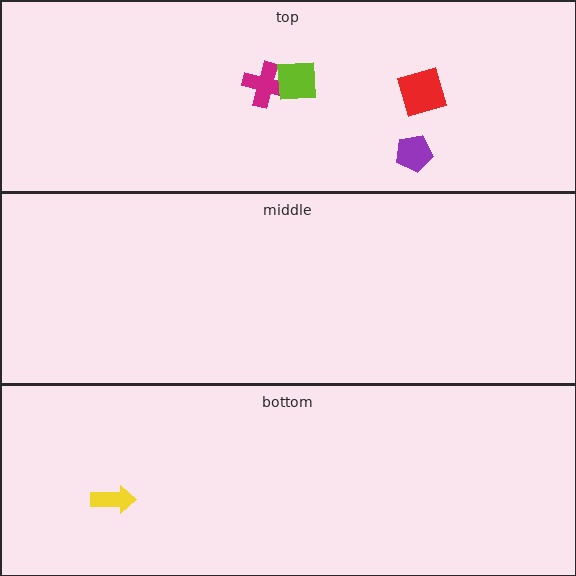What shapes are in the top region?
The magenta cross, the lime square, the red square, the purple pentagon.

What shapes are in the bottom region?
The yellow arrow.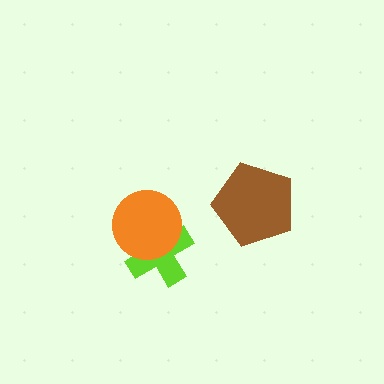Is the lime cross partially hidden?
Yes, it is partially covered by another shape.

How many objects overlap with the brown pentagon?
0 objects overlap with the brown pentagon.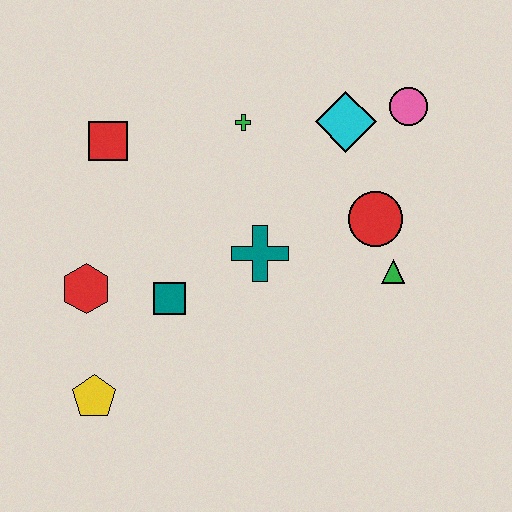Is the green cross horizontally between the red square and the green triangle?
Yes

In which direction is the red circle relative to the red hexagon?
The red circle is to the right of the red hexagon.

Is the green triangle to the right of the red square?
Yes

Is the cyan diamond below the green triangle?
No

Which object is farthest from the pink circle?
The yellow pentagon is farthest from the pink circle.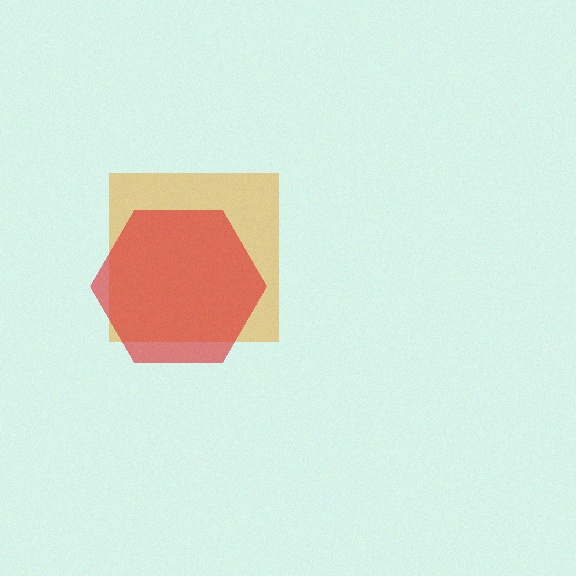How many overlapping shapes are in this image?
There are 2 overlapping shapes in the image.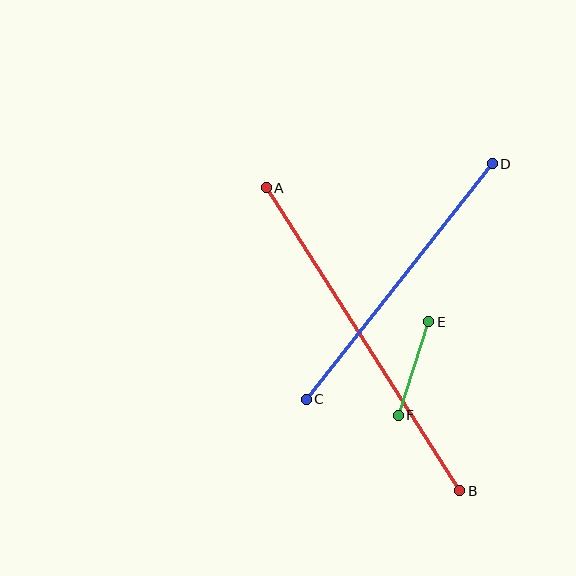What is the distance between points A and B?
The distance is approximately 360 pixels.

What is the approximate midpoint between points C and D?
The midpoint is at approximately (399, 281) pixels.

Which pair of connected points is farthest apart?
Points A and B are farthest apart.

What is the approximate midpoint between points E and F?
The midpoint is at approximately (413, 369) pixels.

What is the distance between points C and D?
The distance is approximately 300 pixels.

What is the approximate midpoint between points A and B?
The midpoint is at approximately (363, 339) pixels.